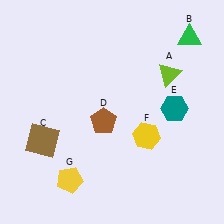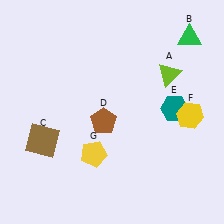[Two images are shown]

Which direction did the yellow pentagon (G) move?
The yellow pentagon (G) moved up.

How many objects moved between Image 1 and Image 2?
2 objects moved between the two images.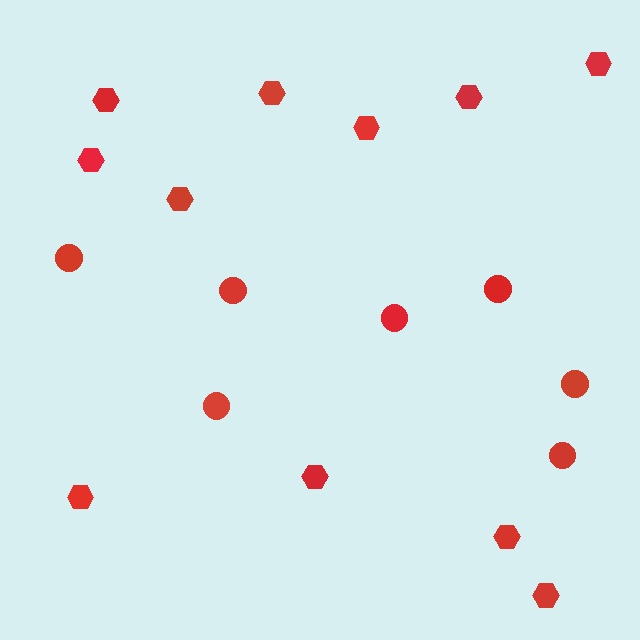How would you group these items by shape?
There are 2 groups: one group of circles (7) and one group of hexagons (11).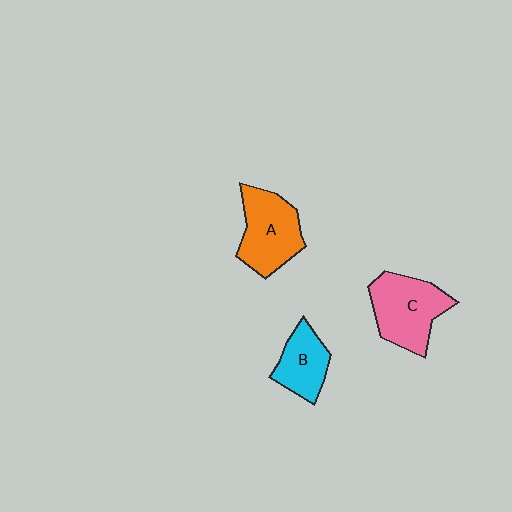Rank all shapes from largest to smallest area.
From largest to smallest: C (pink), A (orange), B (cyan).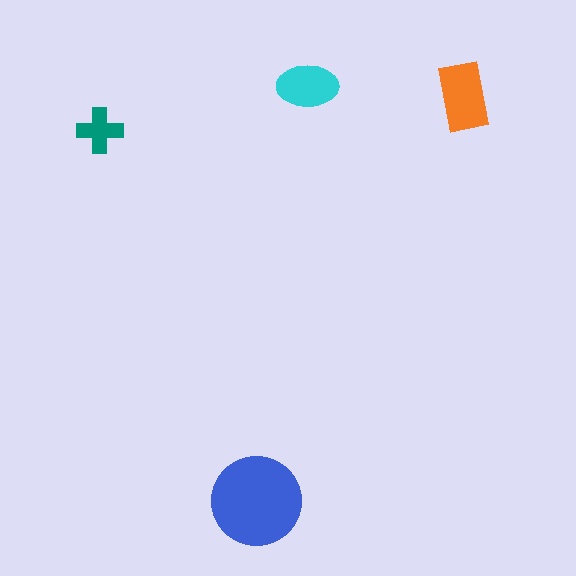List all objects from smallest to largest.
The teal cross, the cyan ellipse, the orange rectangle, the blue circle.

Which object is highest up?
The cyan ellipse is topmost.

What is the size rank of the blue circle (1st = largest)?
1st.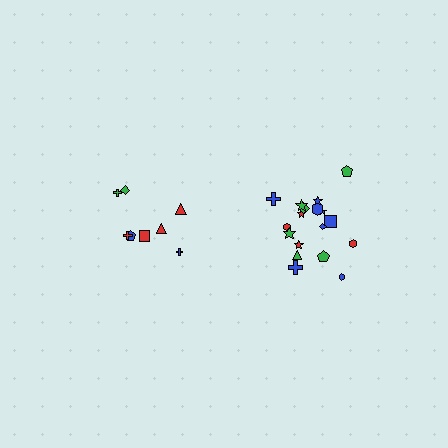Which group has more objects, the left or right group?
The right group.